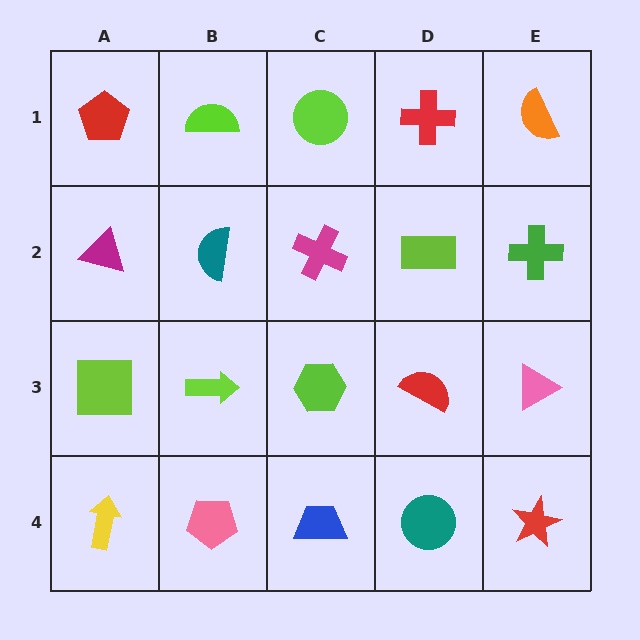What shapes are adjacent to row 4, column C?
A lime hexagon (row 3, column C), a pink pentagon (row 4, column B), a teal circle (row 4, column D).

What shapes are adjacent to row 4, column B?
A lime arrow (row 3, column B), a yellow arrow (row 4, column A), a blue trapezoid (row 4, column C).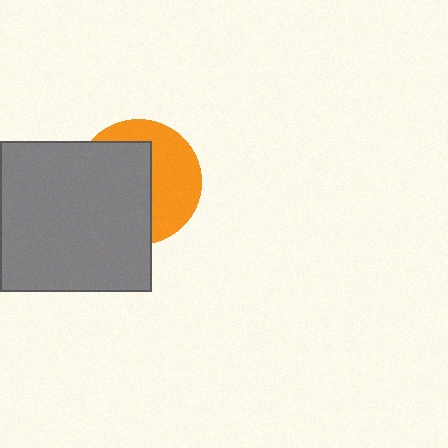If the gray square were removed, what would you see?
You would see the complete orange circle.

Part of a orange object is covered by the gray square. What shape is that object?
It is a circle.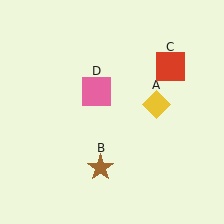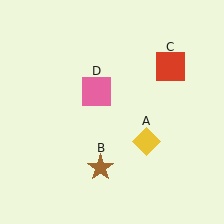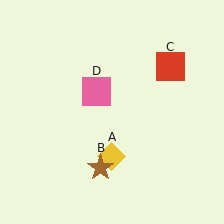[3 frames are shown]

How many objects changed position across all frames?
1 object changed position: yellow diamond (object A).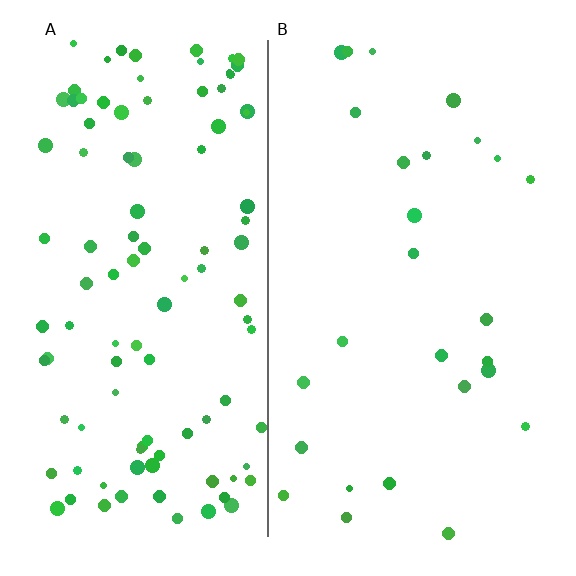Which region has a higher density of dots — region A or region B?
A (the left).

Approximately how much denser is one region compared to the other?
Approximately 3.9× — region A over region B.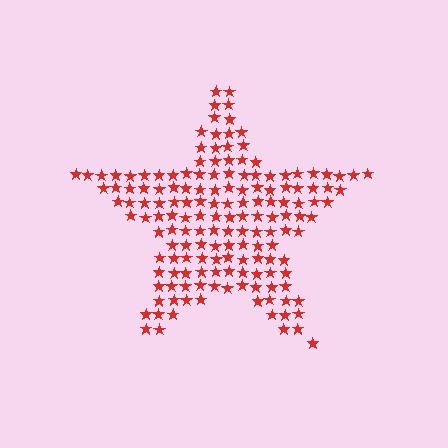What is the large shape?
The large shape is a star.